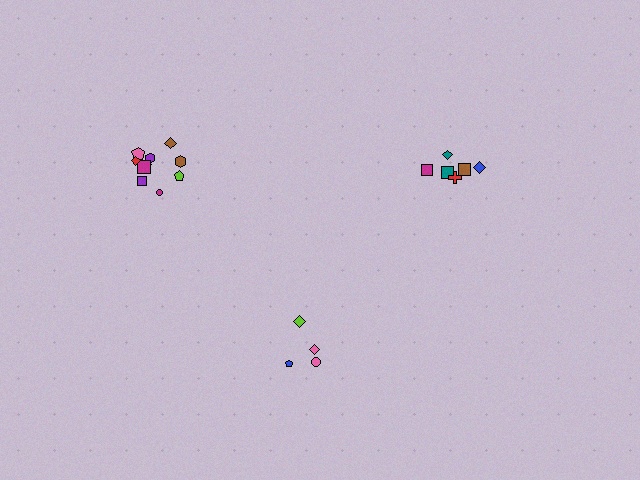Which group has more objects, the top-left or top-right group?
The top-left group.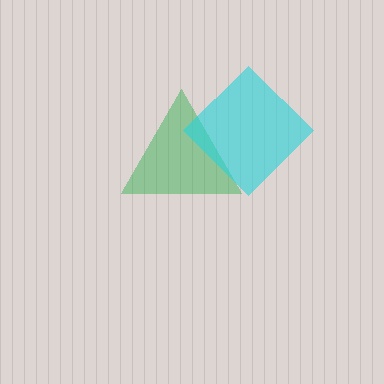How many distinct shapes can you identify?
There are 2 distinct shapes: a green triangle, a cyan diamond.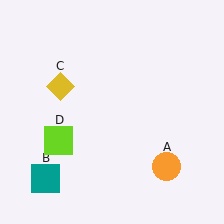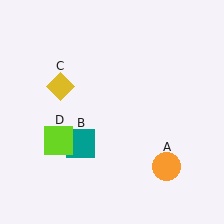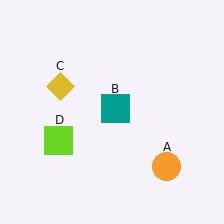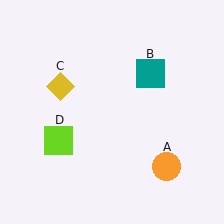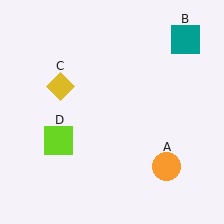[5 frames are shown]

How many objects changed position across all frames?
1 object changed position: teal square (object B).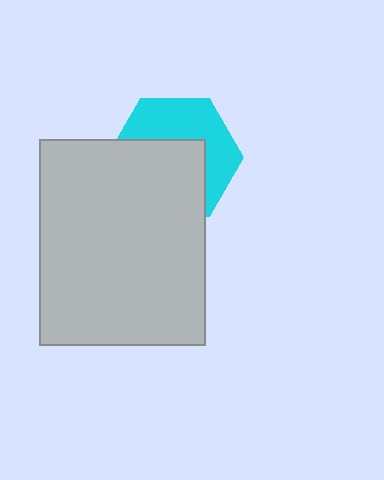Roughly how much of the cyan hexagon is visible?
About half of it is visible (roughly 47%).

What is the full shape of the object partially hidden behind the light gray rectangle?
The partially hidden object is a cyan hexagon.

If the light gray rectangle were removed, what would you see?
You would see the complete cyan hexagon.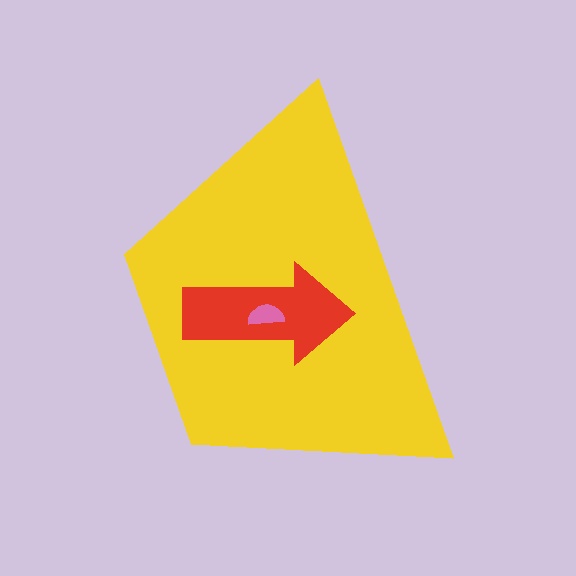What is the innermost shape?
The pink semicircle.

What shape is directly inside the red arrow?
The pink semicircle.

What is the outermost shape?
The yellow trapezoid.